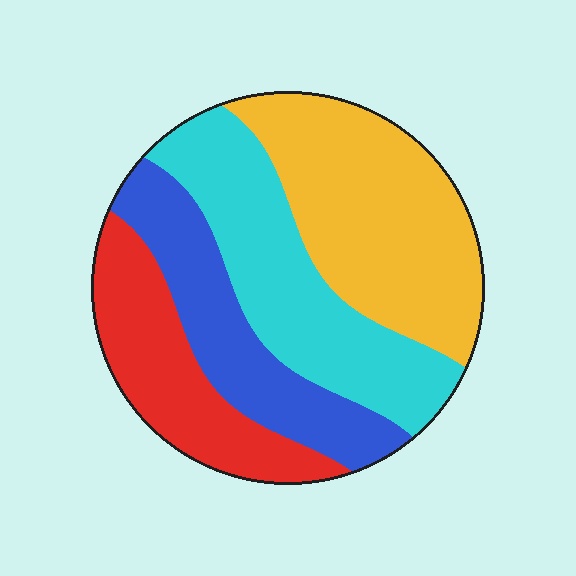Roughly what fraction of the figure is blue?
Blue covers roughly 20% of the figure.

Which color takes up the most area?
Yellow, at roughly 30%.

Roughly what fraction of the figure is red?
Red covers 20% of the figure.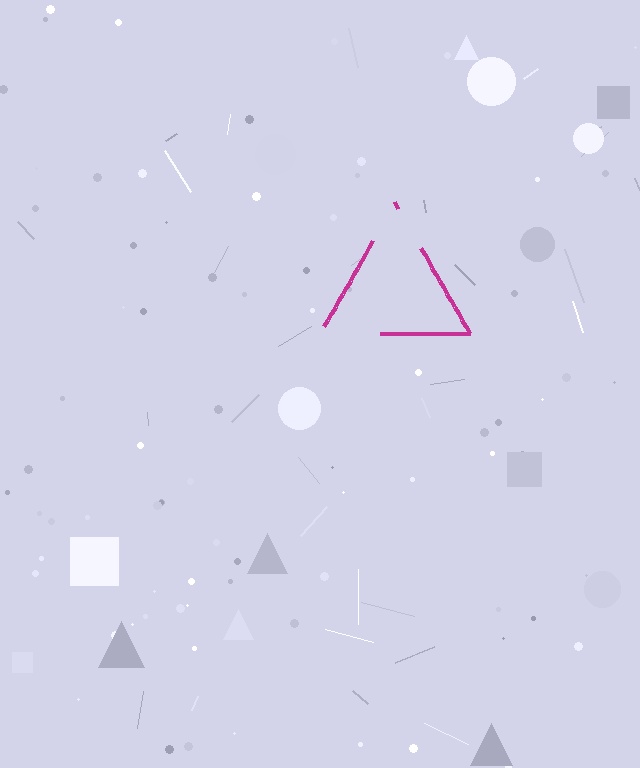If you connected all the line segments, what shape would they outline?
They would outline a triangle.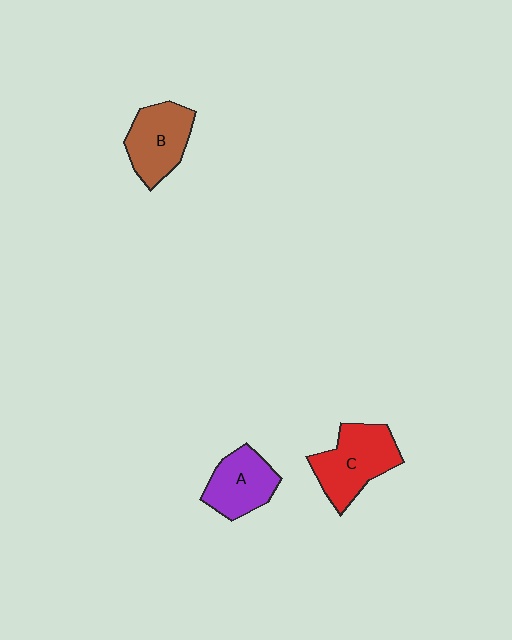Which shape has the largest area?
Shape C (red).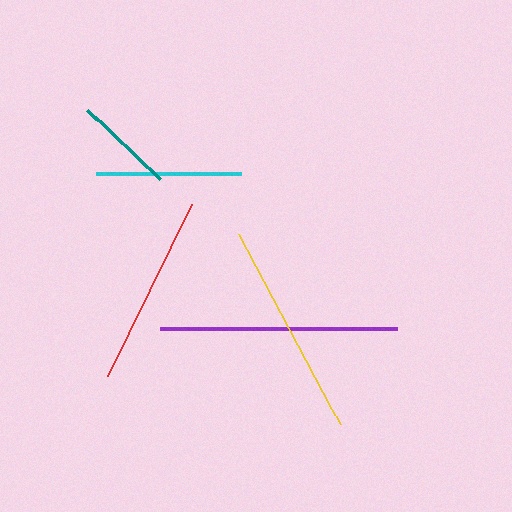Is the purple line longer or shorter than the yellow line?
The purple line is longer than the yellow line.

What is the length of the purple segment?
The purple segment is approximately 237 pixels long.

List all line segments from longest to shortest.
From longest to shortest: purple, yellow, red, cyan, teal.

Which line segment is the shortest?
The teal line is the shortest at approximately 102 pixels.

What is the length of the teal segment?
The teal segment is approximately 102 pixels long.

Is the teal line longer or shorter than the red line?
The red line is longer than the teal line.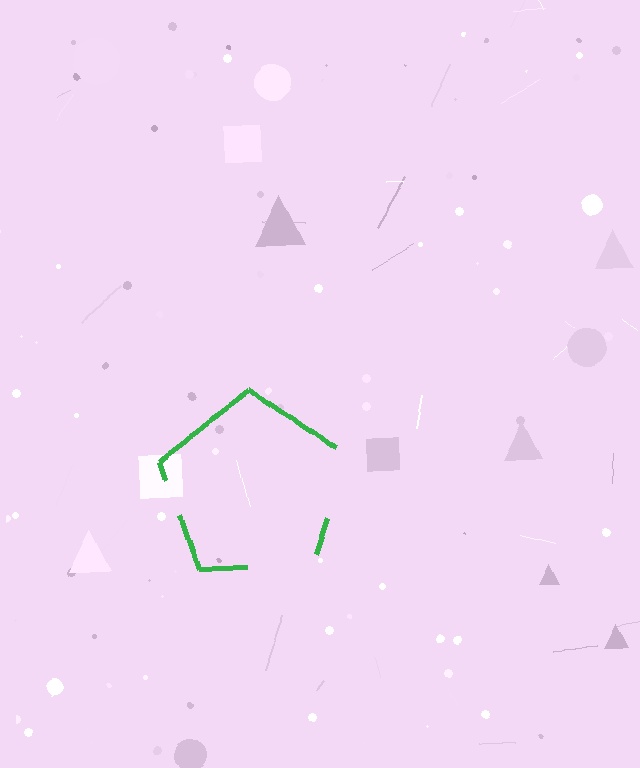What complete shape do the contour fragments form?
The contour fragments form a pentagon.